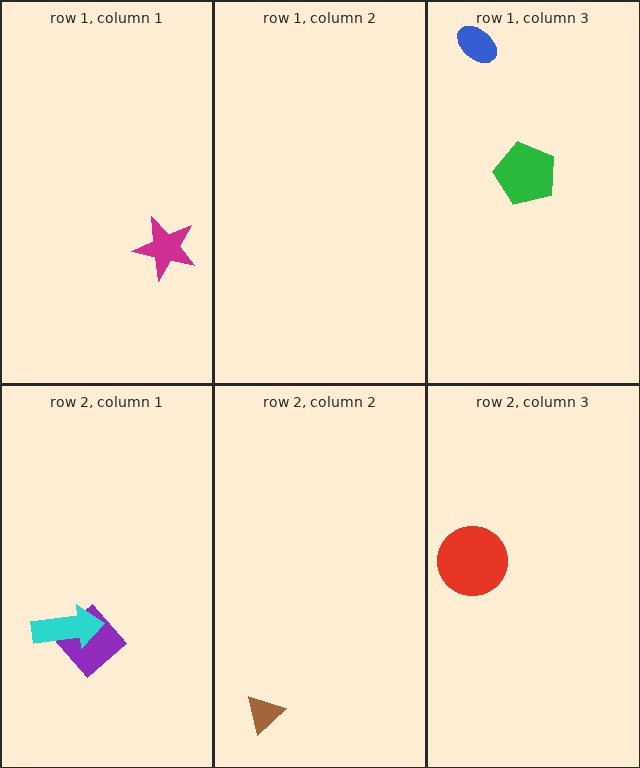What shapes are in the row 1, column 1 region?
The magenta star.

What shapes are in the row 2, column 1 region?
The purple diamond, the cyan arrow.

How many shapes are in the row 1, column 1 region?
1.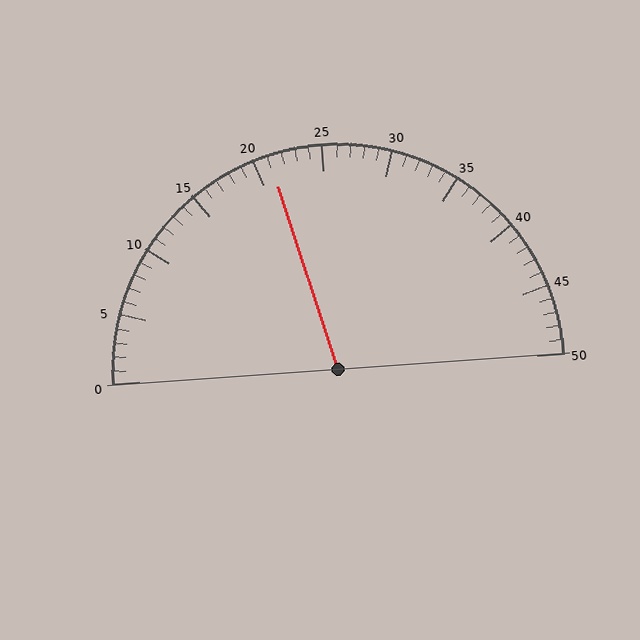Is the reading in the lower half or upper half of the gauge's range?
The reading is in the lower half of the range (0 to 50).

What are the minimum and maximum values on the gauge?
The gauge ranges from 0 to 50.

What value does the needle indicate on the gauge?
The needle indicates approximately 21.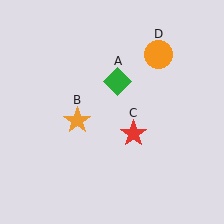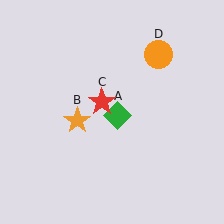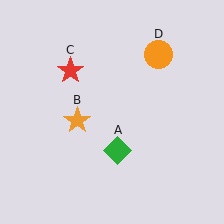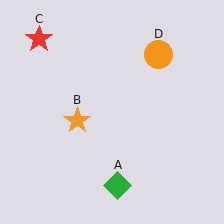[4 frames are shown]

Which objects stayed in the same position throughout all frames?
Orange star (object B) and orange circle (object D) remained stationary.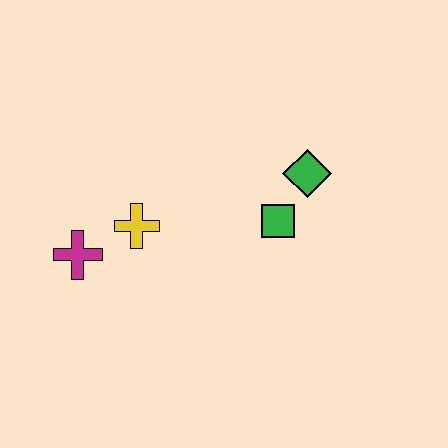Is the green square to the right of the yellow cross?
Yes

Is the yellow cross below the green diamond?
Yes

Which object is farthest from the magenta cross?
The green diamond is farthest from the magenta cross.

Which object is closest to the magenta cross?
The yellow cross is closest to the magenta cross.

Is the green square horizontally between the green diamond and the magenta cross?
Yes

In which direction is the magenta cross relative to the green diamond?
The magenta cross is to the left of the green diamond.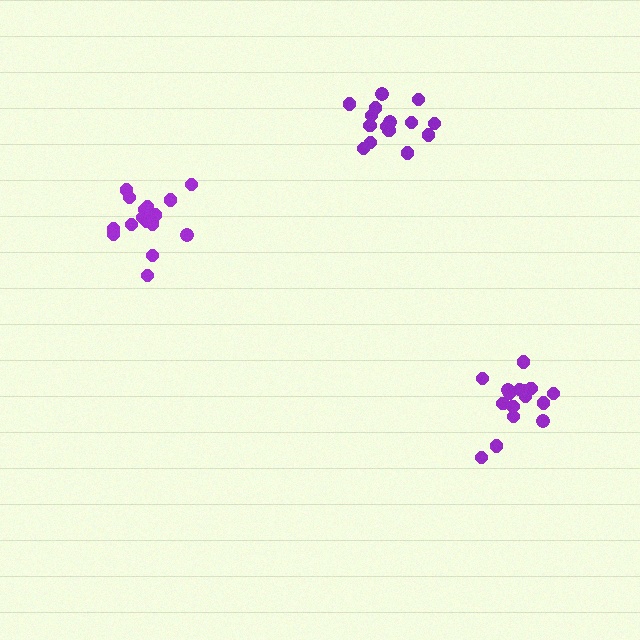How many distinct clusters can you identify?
There are 3 distinct clusters.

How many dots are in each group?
Group 1: 17 dots, Group 2: 16 dots, Group 3: 15 dots (48 total).